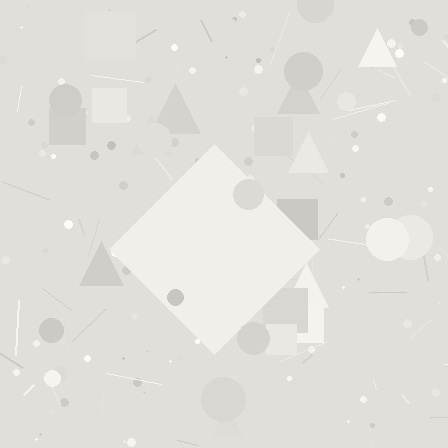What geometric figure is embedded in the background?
A diamond is embedded in the background.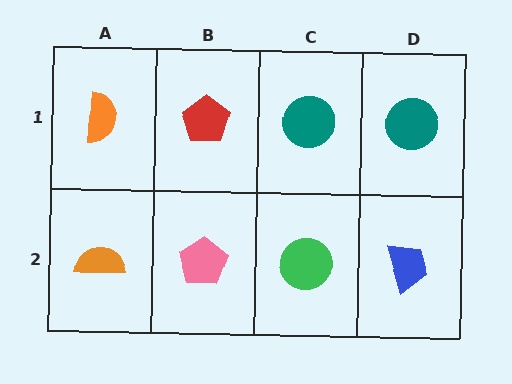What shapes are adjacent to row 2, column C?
A teal circle (row 1, column C), a pink pentagon (row 2, column B), a blue trapezoid (row 2, column D).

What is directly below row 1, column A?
An orange semicircle.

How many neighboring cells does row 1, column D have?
2.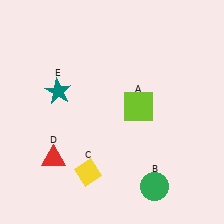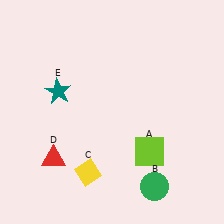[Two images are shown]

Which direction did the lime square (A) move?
The lime square (A) moved down.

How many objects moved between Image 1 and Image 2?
1 object moved between the two images.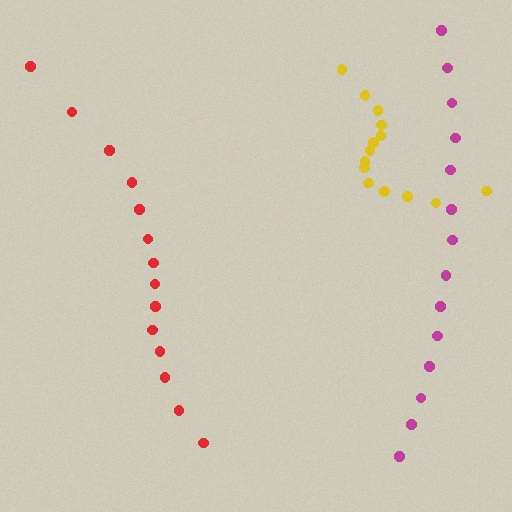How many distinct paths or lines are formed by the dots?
There are 3 distinct paths.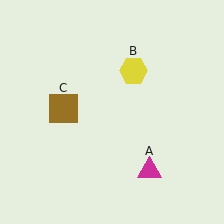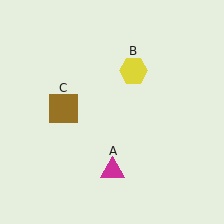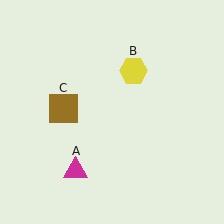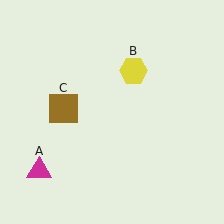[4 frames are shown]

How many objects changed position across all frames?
1 object changed position: magenta triangle (object A).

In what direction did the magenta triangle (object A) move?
The magenta triangle (object A) moved left.